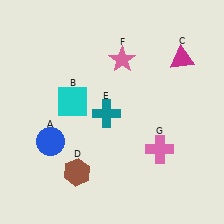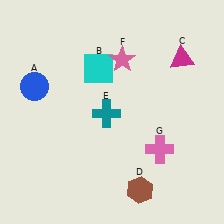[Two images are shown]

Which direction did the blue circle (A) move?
The blue circle (A) moved up.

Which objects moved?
The objects that moved are: the blue circle (A), the cyan square (B), the brown hexagon (D).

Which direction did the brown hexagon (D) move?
The brown hexagon (D) moved right.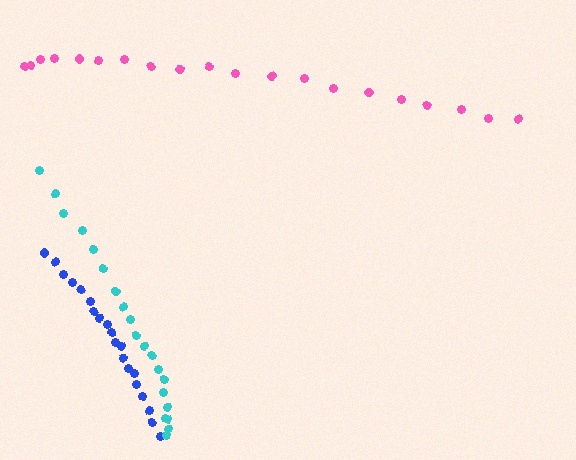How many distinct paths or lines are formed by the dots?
There are 3 distinct paths.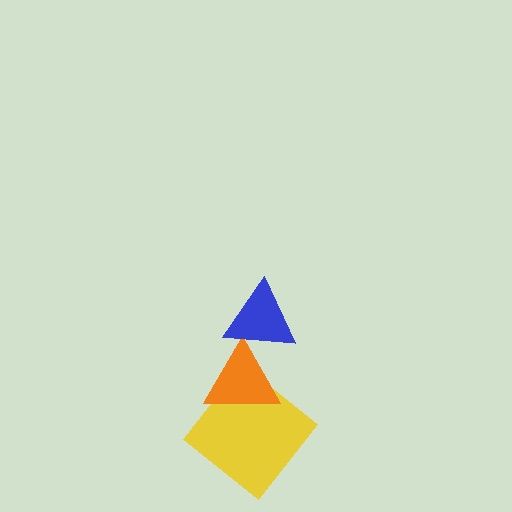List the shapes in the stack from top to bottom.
From top to bottom: the blue triangle, the orange triangle, the yellow diamond.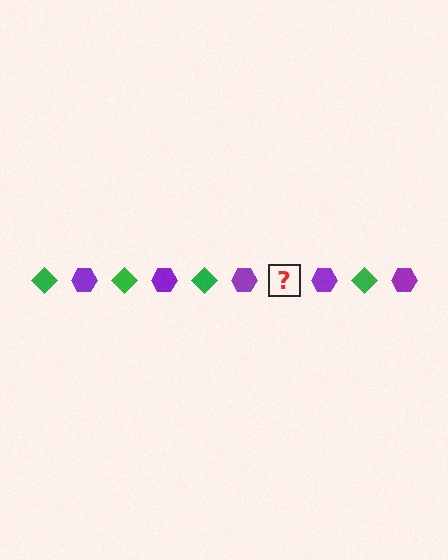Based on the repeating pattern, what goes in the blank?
The blank should be a green diamond.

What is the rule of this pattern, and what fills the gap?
The rule is that the pattern alternates between green diamond and purple hexagon. The gap should be filled with a green diamond.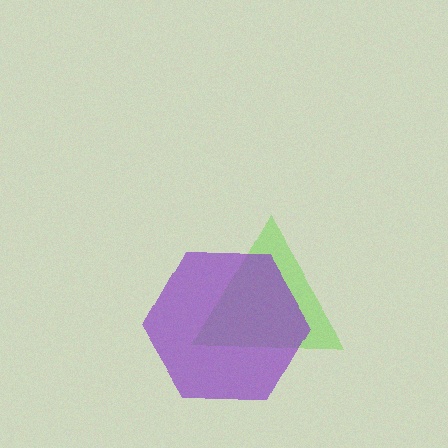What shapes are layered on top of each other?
The layered shapes are: a lime triangle, a purple hexagon.